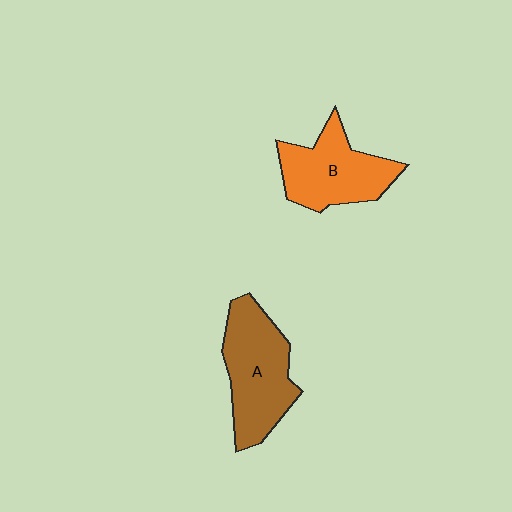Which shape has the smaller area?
Shape B (orange).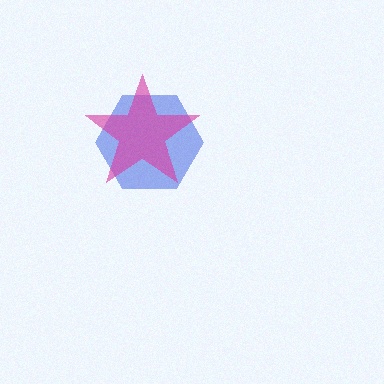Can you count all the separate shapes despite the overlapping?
Yes, there are 2 separate shapes.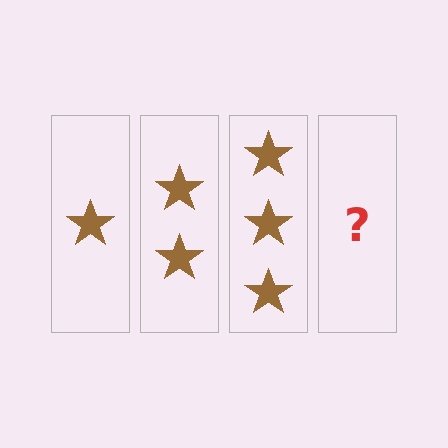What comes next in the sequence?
The next element should be 4 stars.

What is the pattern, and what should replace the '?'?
The pattern is that each step adds one more star. The '?' should be 4 stars.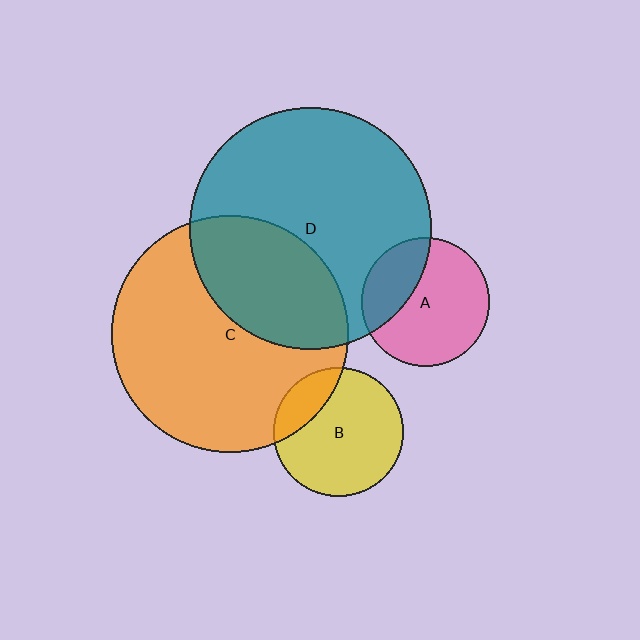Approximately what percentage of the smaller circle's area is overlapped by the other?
Approximately 30%.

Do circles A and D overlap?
Yes.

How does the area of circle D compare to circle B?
Approximately 3.5 times.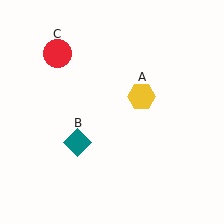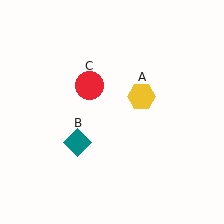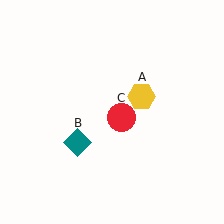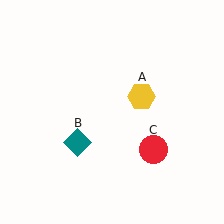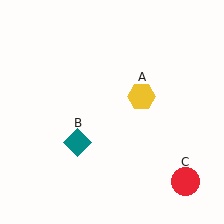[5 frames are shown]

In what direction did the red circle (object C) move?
The red circle (object C) moved down and to the right.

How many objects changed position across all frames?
1 object changed position: red circle (object C).